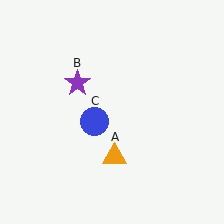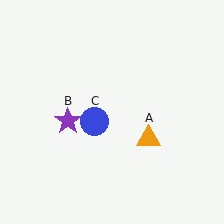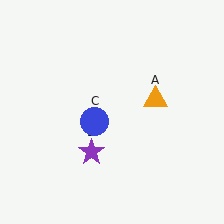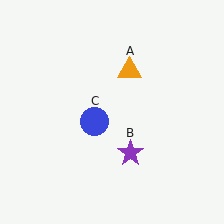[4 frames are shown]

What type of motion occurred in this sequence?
The orange triangle (object A), purple star (object B) rotated counterclockwise around the center of the scene.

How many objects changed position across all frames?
2 objects changed position: orange triangle (object A), purple star (object B).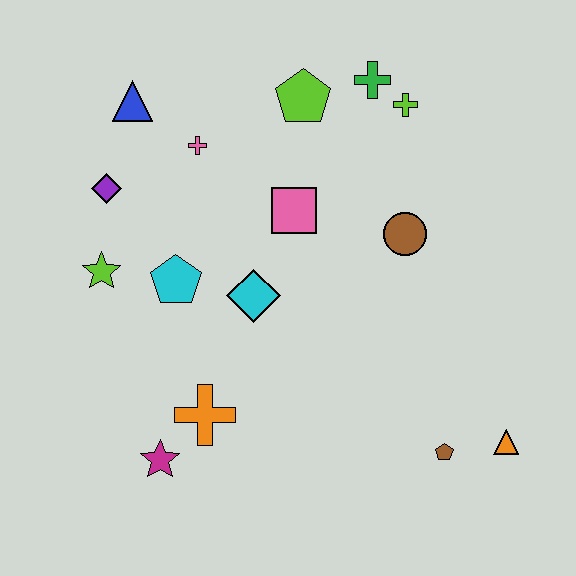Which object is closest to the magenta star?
The orange cross is closest to the magenta star.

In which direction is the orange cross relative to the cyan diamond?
The orange cross is below the cyan diamond.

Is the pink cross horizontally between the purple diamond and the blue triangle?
No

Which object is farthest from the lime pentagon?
The orange triangle is farthest from the lime pentagon.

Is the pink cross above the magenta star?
Yes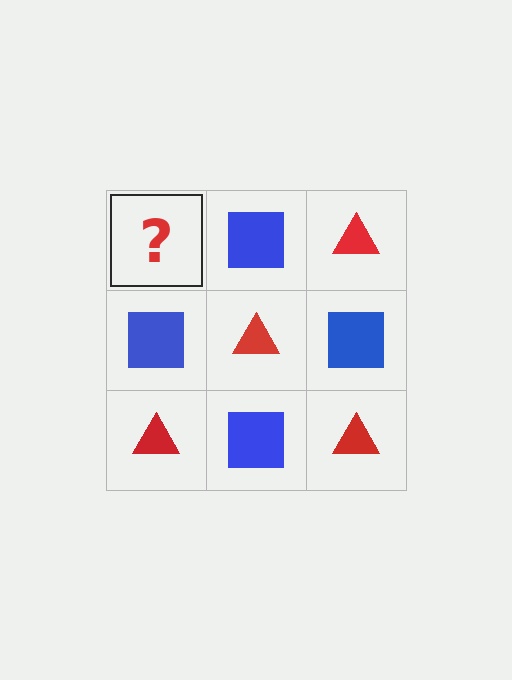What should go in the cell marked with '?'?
The missing cell should contain a red triangle.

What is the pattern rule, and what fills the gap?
The rule is that it alternates red triangle and blue square in a checkerboard pattern. The gap should be filled with a red triangle.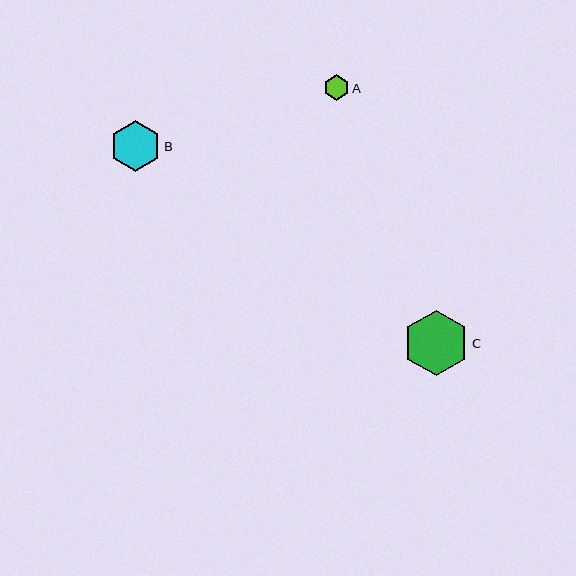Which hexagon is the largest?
Hexagon C is the largest with a size of approximately 66 pixels.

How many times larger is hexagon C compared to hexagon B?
Hexagon C is approximately 1.3 times the size of hexagon B.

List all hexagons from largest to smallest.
From largest to smallest: C, B, A.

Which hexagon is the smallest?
Hexagon A is the smallest with a size of approximately 25 pixels.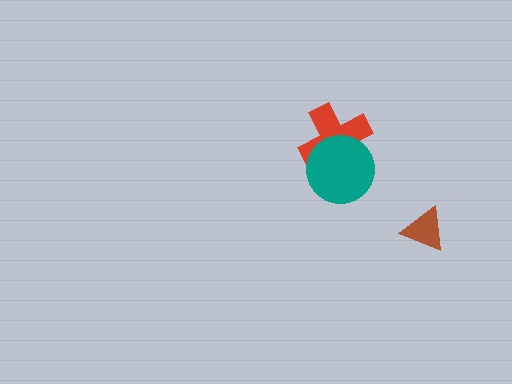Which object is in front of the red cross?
The teal circle is in front of the red cross.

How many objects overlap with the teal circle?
1 object overlaps with the teal circle.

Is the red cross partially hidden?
Yes, it is partially covered by another shape.